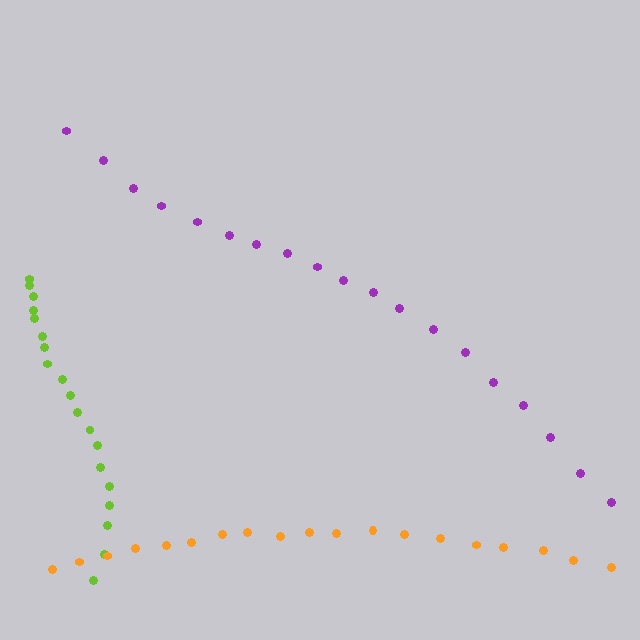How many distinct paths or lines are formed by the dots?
There are 3 distinct paths.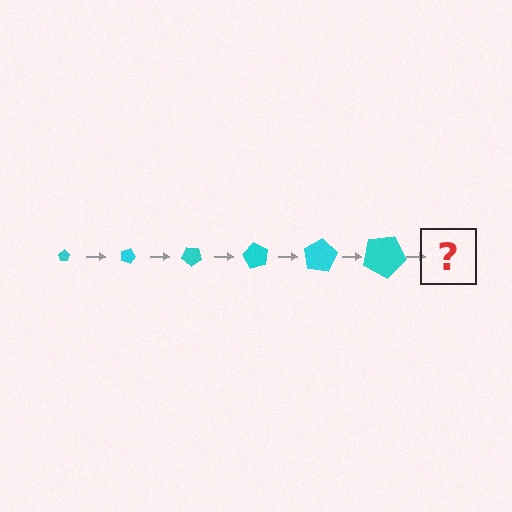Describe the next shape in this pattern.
It should be a pentagon, larger than the previous one and rotated 120 degrees from the start.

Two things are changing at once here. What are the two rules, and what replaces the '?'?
The two rules are that the pentagon grows larger each step and it rotates 20 degrees each step. The '?' should be a pentagon, larger than the previous one and rotated 120 degrees from the start.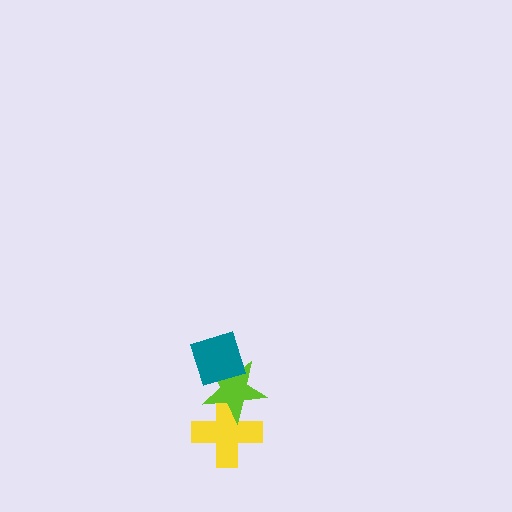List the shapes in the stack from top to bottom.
From top to bottom: the teal diamond, the lime star, the yellow cross.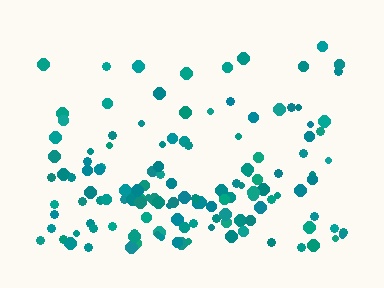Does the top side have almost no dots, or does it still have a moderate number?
Still a moderate number, just noticeably fewer than the bottom.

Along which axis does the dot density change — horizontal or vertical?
Vertical.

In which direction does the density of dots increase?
From top to bottom, with the bottom side densest.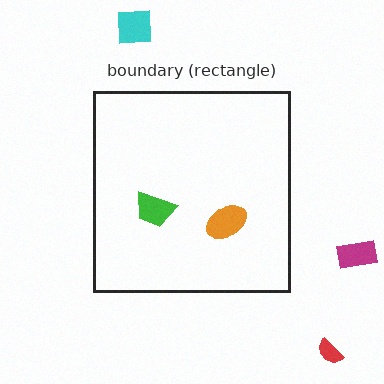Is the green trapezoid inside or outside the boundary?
Inside.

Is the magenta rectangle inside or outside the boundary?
Outside.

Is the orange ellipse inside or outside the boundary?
Inside.